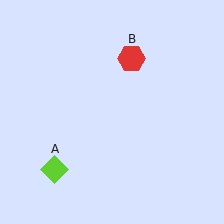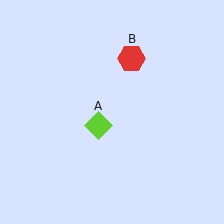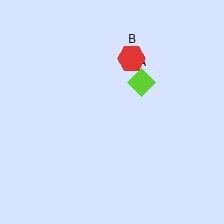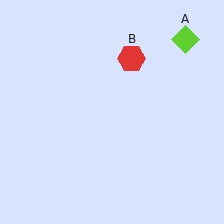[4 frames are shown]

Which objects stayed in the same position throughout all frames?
Red hexagon (object B) remained stationary.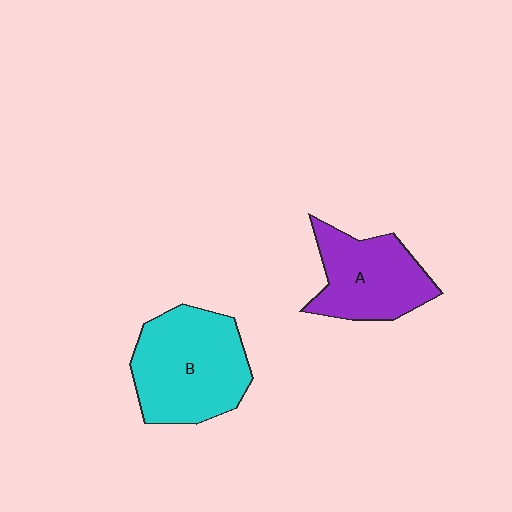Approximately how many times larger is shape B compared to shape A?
Approximately 1.3 times.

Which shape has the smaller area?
Shape A (purple).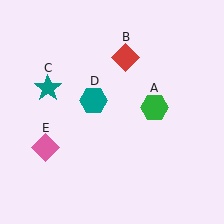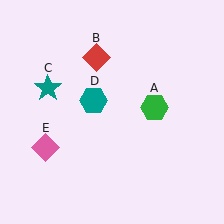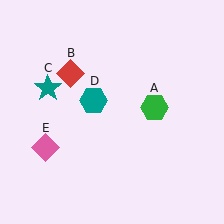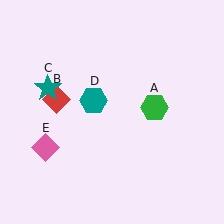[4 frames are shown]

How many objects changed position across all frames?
1 object changed position: red diamond (object B).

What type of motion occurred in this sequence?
The red diamond (object B) rotated counterclockwise around the center of the scene.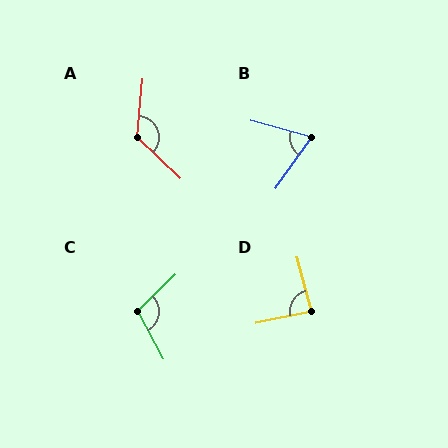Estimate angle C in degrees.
Approximately 106 degrees.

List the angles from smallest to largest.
B (69°), D (87°), C (106°), A (128°).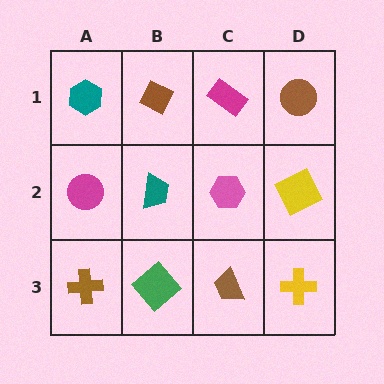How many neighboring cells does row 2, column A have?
3.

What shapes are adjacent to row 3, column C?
A pink hexagon (row 2, column C), a green diamond (row 3, column B), a yellow cross (row 3, column D).